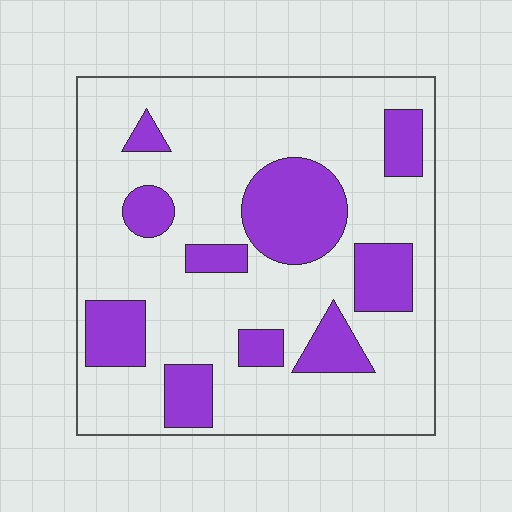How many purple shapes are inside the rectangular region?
10.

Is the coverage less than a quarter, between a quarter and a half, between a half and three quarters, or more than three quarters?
Between a quarter and a half.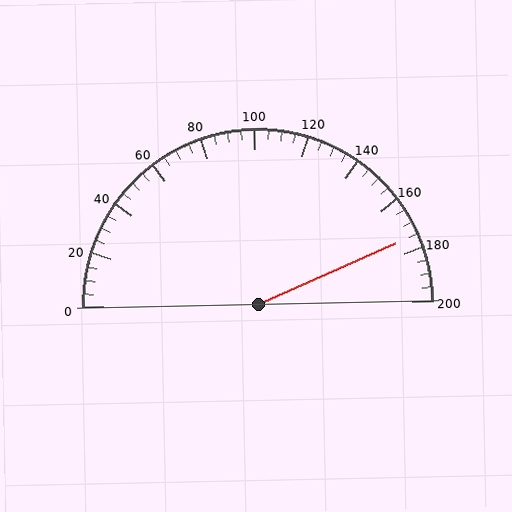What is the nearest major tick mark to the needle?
The nearest major tick mark is 180.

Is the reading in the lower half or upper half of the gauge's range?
The reading is in the upper half of the range (0 to 200).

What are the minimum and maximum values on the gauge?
The gauge ranges from 0 to 200.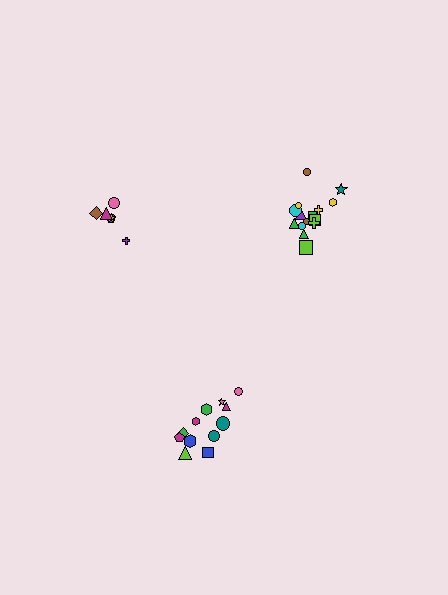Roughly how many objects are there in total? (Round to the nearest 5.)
Roughly 35 objects in total.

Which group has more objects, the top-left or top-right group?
The top-right group.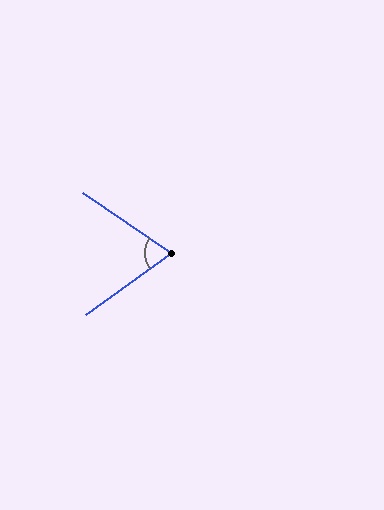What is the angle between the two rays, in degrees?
Approximately 70 degrees.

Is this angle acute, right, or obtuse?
It is acute.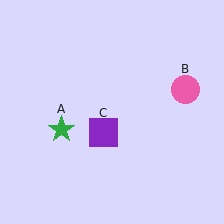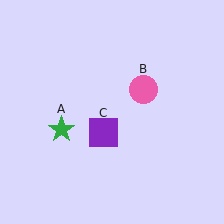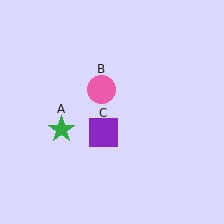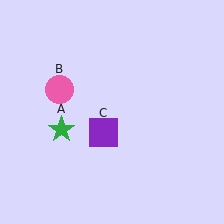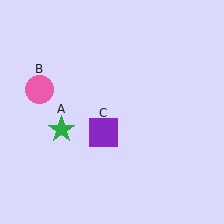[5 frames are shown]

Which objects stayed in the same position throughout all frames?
Green star (object A) and purple square (object C) remained stationary.